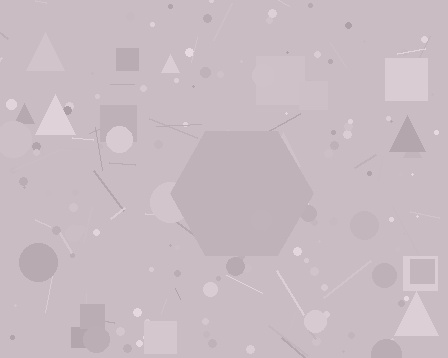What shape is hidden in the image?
A hexagon is hidden in the image.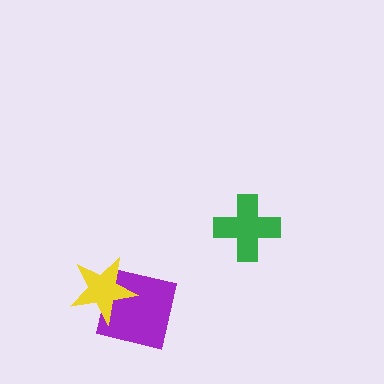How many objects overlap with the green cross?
0 objects overlap with the green cross.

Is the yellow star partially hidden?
No, no other shape covers it.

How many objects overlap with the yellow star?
1 object overlaps with the yellow star.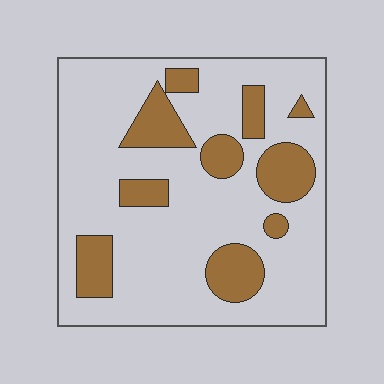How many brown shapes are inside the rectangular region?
10.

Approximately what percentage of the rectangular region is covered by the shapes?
Approximately 25%.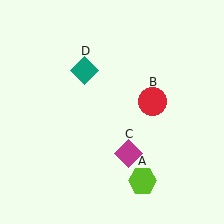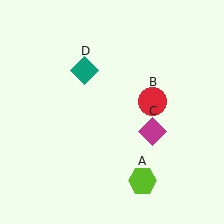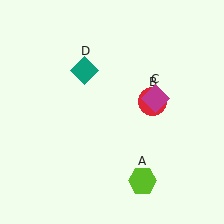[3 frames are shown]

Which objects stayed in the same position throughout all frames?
Lime hexagon (object A) and red circle (object B) and teal diamond (object D) remained stationary.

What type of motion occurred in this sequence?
The magenta diamond (object C) rotated counterclockwise around the center of the scene.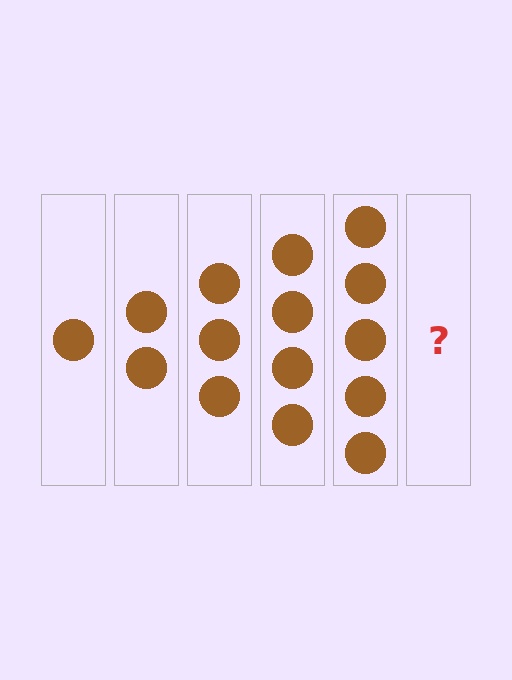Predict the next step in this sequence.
The next step is 6 circles.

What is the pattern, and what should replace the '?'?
The pattern is that each step adds one more circle. The '?' should be 6 circles.